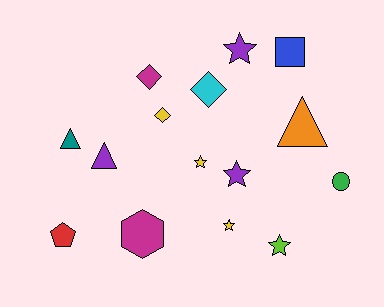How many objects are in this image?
There are 15 objects.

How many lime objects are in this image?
There is 1 lime object.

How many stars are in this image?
There are 5 stars.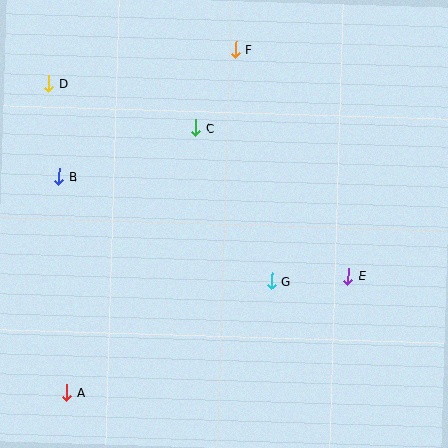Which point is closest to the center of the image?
Point G at (272, 281) is closest to the center.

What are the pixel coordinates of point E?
Point E is at (348, 276).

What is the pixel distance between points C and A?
The distance between C and A is 295 pixels.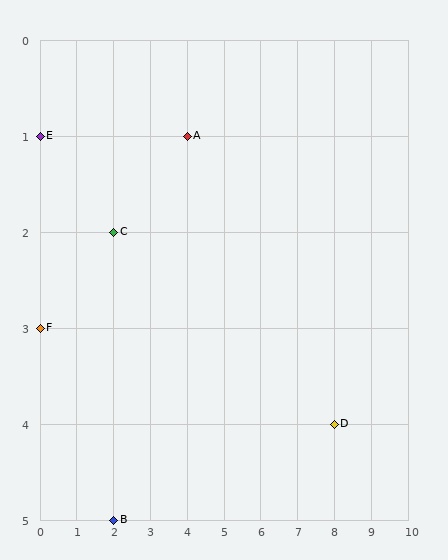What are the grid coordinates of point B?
Point B is at grid coordinates (2, 5).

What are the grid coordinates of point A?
Point A is at grid coordinates (4, 1).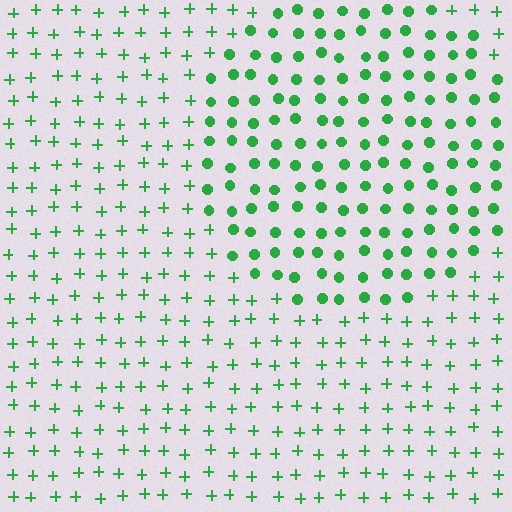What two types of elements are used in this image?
The image uses circles inside the circle region and plus signs outside it.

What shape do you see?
I see a circle.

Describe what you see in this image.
The image is filled with small green elements arranged in a uniform grid. A circle-shaped region contains circles, while the surrounding area contains plus signs. The boundary is defined purely by the change in element shape.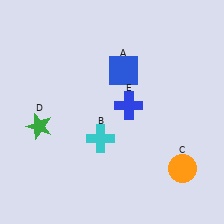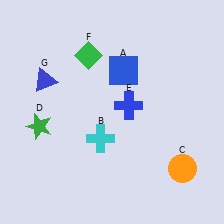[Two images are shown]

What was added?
A green diamond (F), a blue triangle (G) were added in Image 2.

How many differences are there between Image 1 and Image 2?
There are 2 differences between the two images.